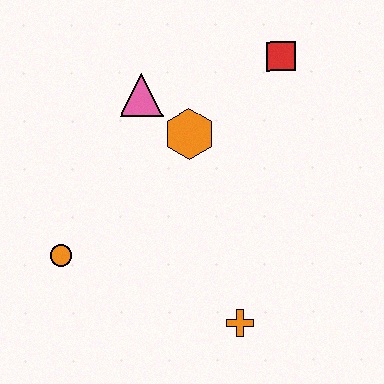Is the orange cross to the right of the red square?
No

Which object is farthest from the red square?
The orange circle is farthest from the red square.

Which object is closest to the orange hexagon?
The pink triangle is closest to the orange hexagon.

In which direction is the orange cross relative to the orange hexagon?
The orange cross is below the orange hexagon.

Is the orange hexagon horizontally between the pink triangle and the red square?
Yes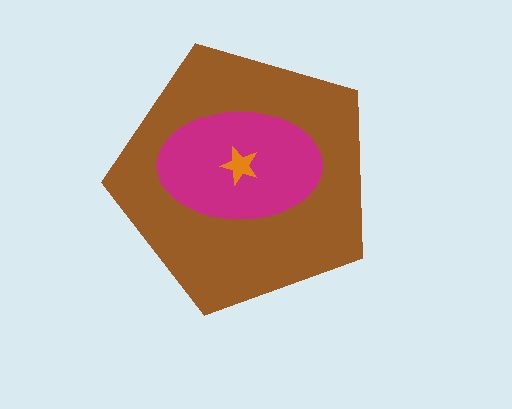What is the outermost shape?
The brown pentagon.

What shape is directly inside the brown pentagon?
The magenta ellipse.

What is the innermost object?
The orange star.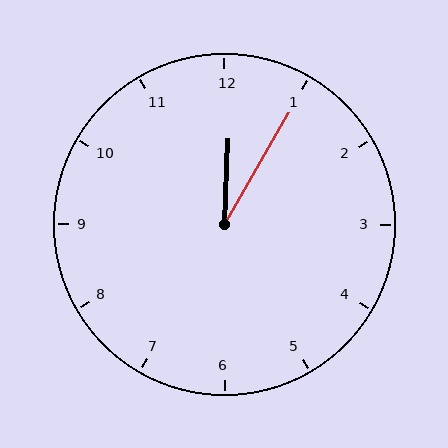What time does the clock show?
12:05.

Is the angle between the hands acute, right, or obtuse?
It is acute.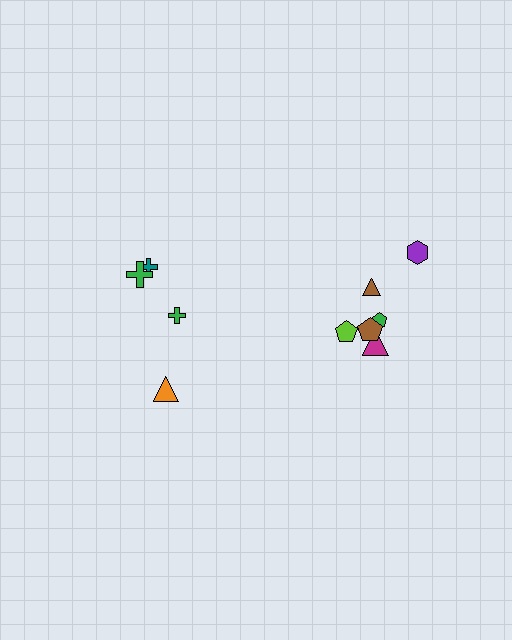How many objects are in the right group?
There are 6 objects.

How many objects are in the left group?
There are 4 objects.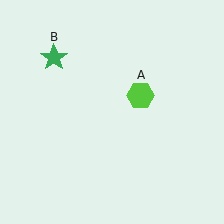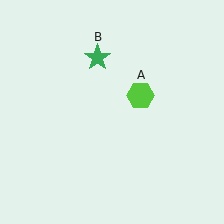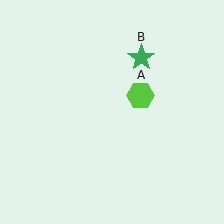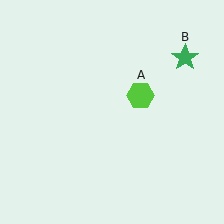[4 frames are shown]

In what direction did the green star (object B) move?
The green star (object B) moved right.